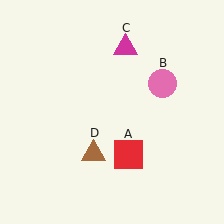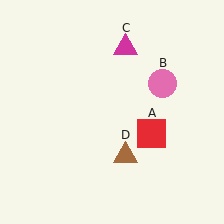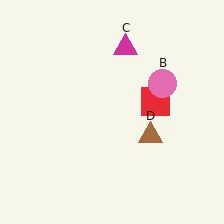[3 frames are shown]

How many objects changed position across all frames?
2 objects changed position: red square (object A), brown triangle (object D).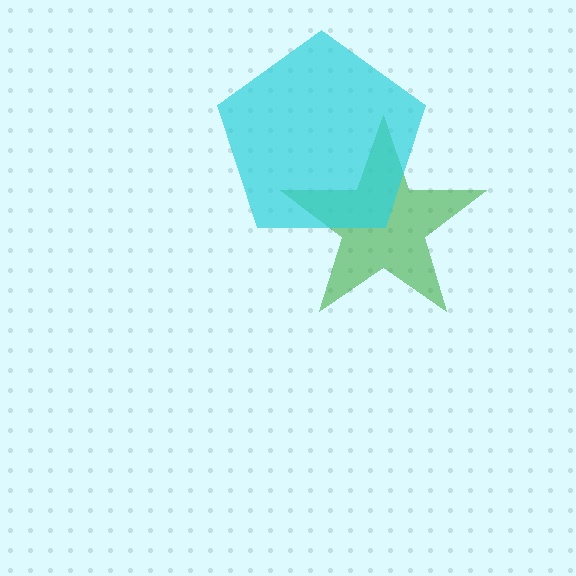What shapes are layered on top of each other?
The layered shapes are: a green star, a cyan pentagon.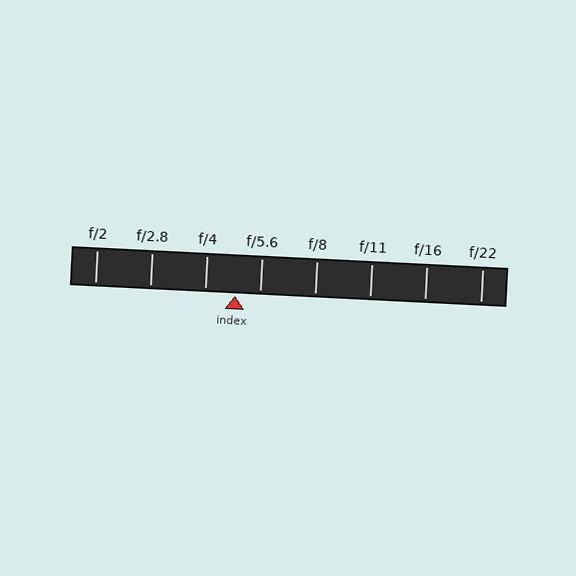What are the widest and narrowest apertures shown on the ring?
The widest aperture shown is f/2 and the narrowest is f/22.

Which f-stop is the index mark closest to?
The index mark is closest to f/5.6.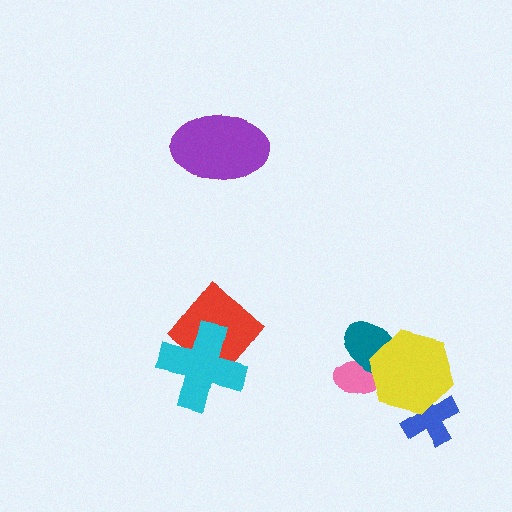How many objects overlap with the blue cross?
1 object overlaps with the blue cross.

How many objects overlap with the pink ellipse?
2 objects overlap with the pink ellipse.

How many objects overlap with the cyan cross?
1 object overlaps with the cyan cross.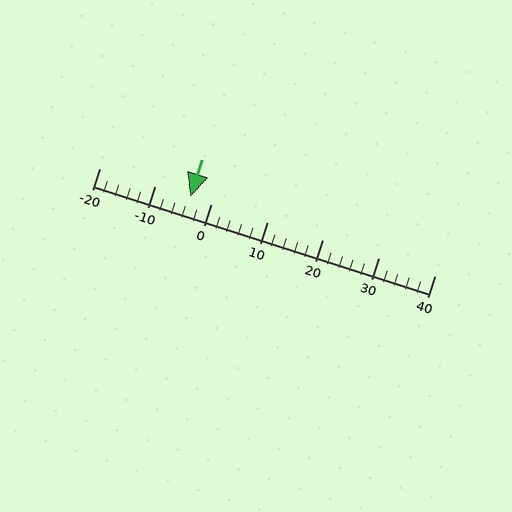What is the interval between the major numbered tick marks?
The major tick marks are spaced 10 units apart.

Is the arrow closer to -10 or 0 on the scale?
The arrow is closer to 0.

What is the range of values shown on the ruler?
The ruler shows values from -20 to 40.